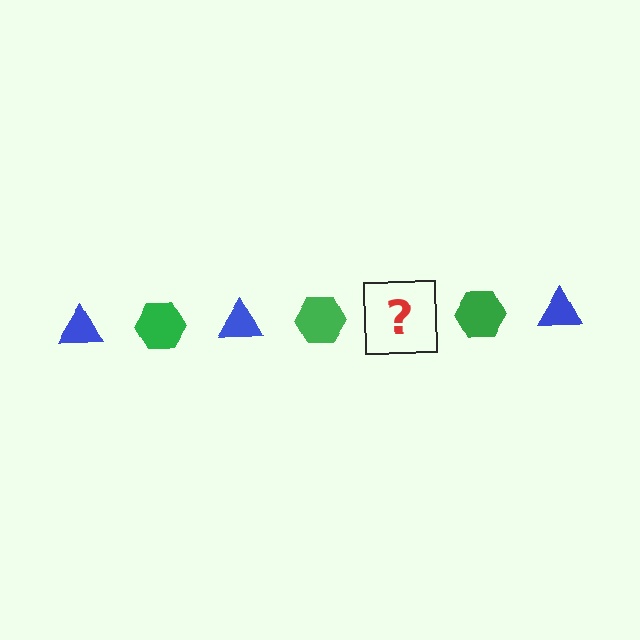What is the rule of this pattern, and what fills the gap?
The rule is that the pattern alternates between blue triangle and green hexagon. The gap should be filled with a blue triangle.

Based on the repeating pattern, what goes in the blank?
The blank should be a blue triangle.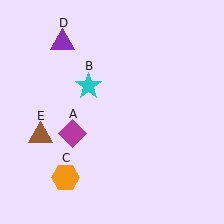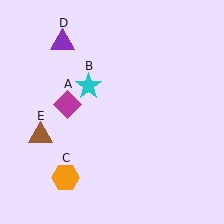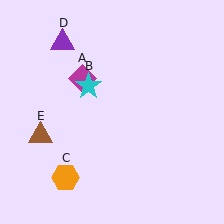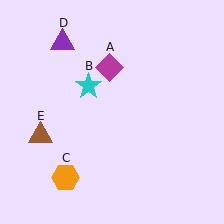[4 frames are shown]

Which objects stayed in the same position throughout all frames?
Cyan star (object B) and orange hexagon (object C) and purple triangle (object D) and brown triangle (object E) remained stationary.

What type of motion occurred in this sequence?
The magenta diamond (object A) rotated clockwise around the center of the scene.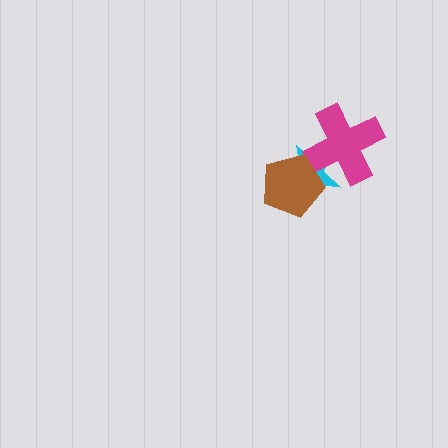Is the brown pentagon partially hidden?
No, no other shape covers it.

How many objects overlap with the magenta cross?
1 object overlaps with the magenta cross.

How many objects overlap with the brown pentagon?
1 object overlaps with the brown pentagon.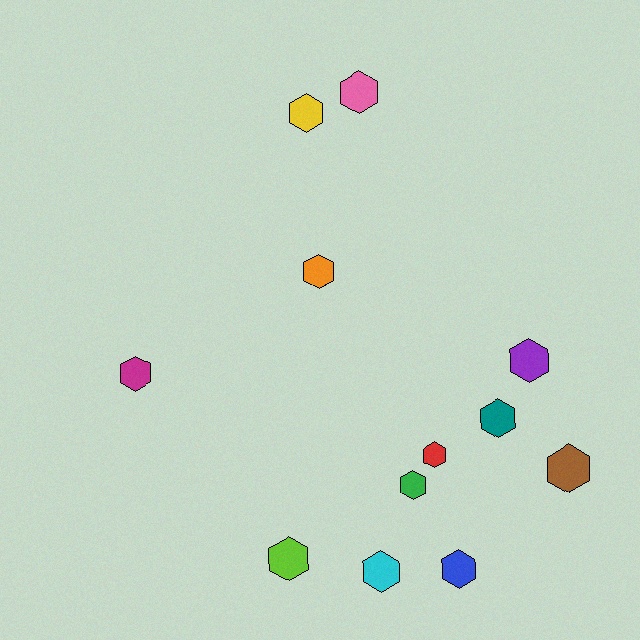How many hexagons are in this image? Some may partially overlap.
There are 12 hexagons.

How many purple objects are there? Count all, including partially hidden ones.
There is 1 purple object.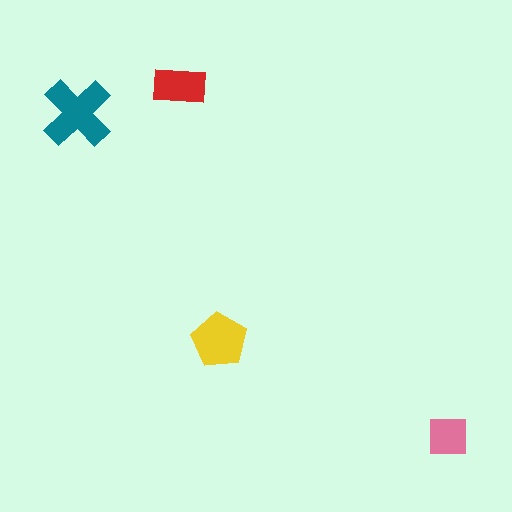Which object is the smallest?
The pink square.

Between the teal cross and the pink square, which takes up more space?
The teal cross.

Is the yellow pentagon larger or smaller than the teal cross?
Smaller.